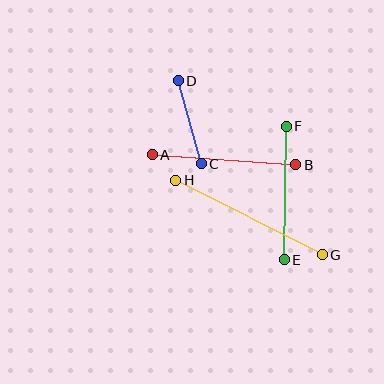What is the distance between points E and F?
The distance is approximately 133 pixels.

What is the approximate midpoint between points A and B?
The midpoint is at approximately (224, 160) pixels.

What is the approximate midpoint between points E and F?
The midpoint is at approximately (285, 193) pixels.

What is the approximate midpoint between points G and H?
The midpoint is at approximately (249, 218) pixels.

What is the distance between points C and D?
The distance is approximately 86 pixels.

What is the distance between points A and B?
The distance is approximately 144 pixels.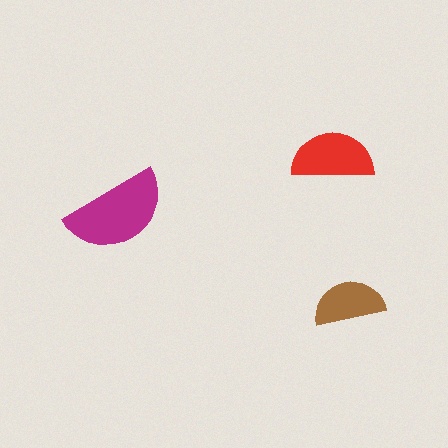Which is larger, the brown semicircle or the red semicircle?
The red one.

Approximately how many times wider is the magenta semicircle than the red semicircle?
About 1.5 times wider.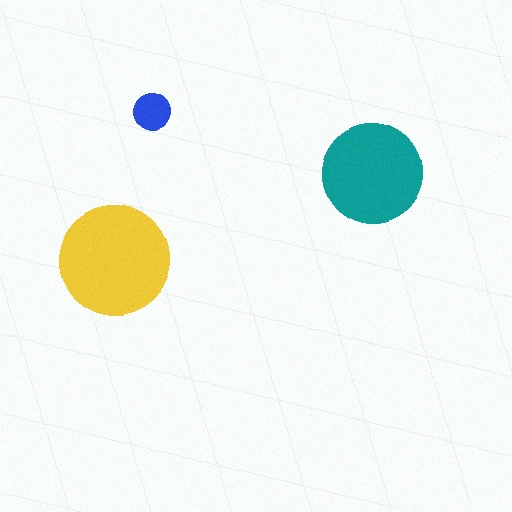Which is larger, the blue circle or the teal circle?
The teal one.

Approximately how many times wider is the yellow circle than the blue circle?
About 3 times wider.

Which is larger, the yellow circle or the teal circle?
The yellow one.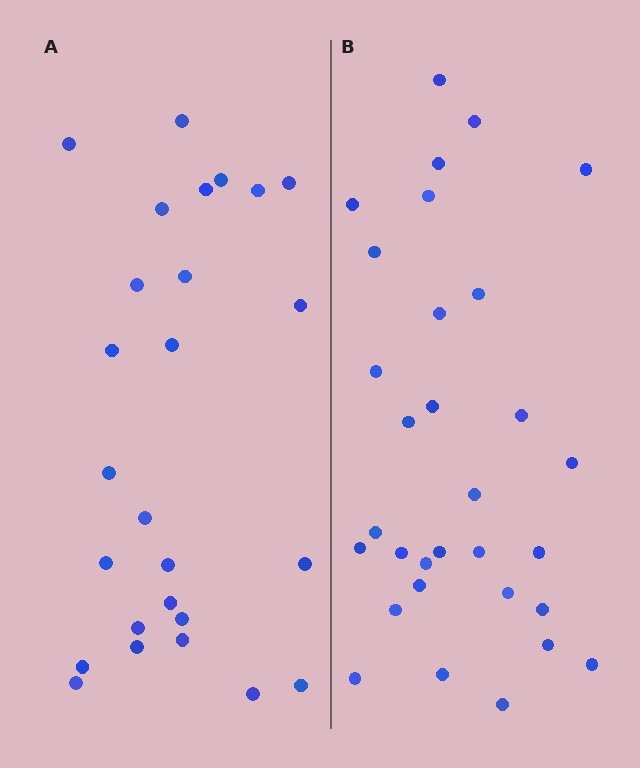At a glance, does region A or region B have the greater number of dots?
Region B (the right region) has more dots.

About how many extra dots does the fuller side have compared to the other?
Region B has about 5 more dots than region A.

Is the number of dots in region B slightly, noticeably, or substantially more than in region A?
Region B has only slightly more — the two regions are fairly close. The ratio is roughly 1.2 to 1.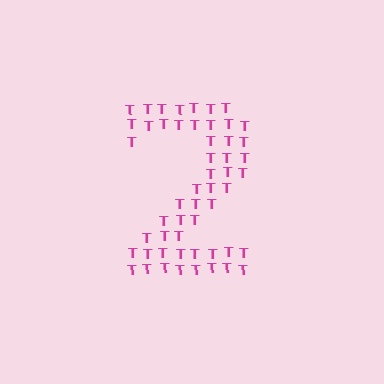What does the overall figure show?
The overall figure shows the digit 2.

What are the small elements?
The small elements are letter T's.